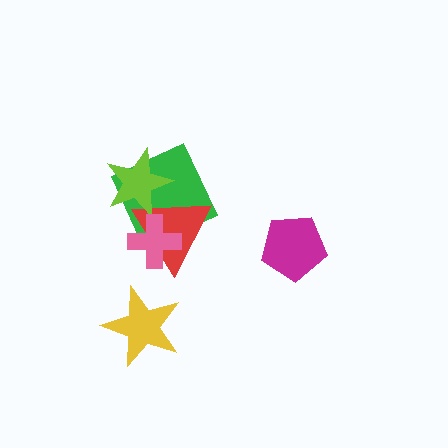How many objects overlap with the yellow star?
0 objects overlap with the yellow star.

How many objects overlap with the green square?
3 objects overlap with the green square.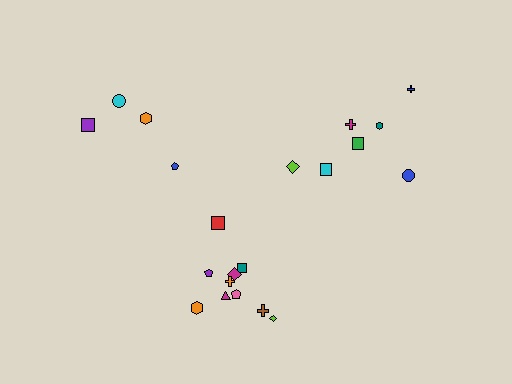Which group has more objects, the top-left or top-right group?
The top-right group.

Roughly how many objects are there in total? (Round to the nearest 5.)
Roughly 20 objects in total.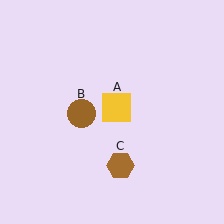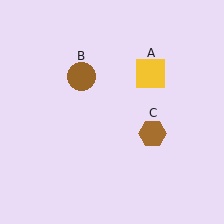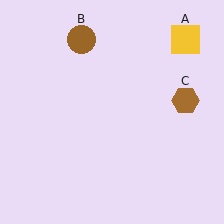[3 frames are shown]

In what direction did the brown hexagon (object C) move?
The brown hexagon (object C) moved up and to the right.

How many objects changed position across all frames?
3 objects changed position: yellow square (object A), brown circle (object B), brown hexagon (object C).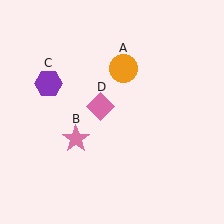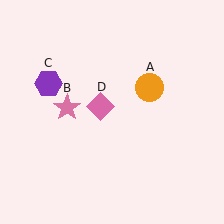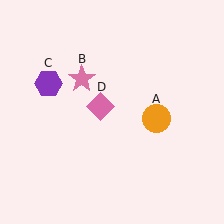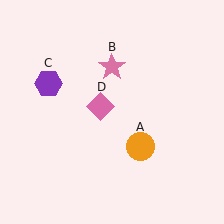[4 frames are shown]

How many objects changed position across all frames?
2 objects changed position: orange circle (object A), pink star (object B).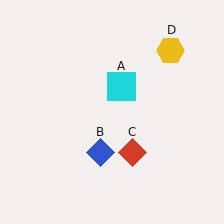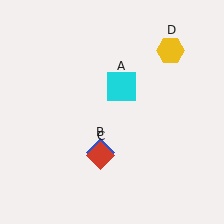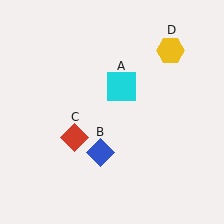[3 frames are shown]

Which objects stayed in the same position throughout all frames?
Cyan square (object A) and blue diamond (object B) and yellow hexagon (object D) remained stationary.